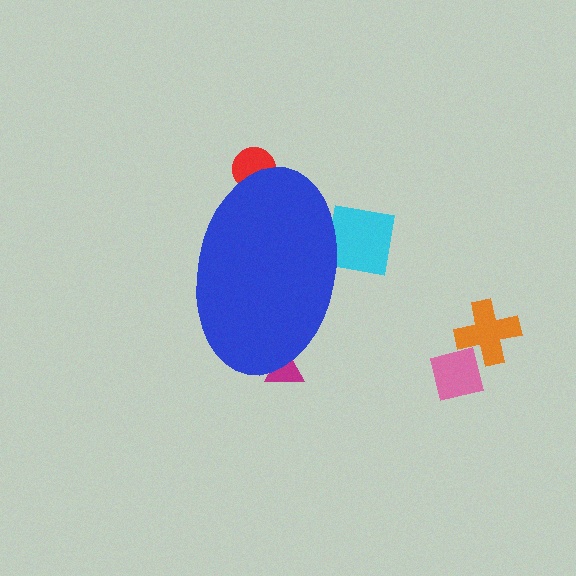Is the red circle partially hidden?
Yes, the red circle is partially hidden behind the blue ellipse.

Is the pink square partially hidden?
No, the pink square is fully visible.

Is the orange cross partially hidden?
No, the orange cross is fully visible.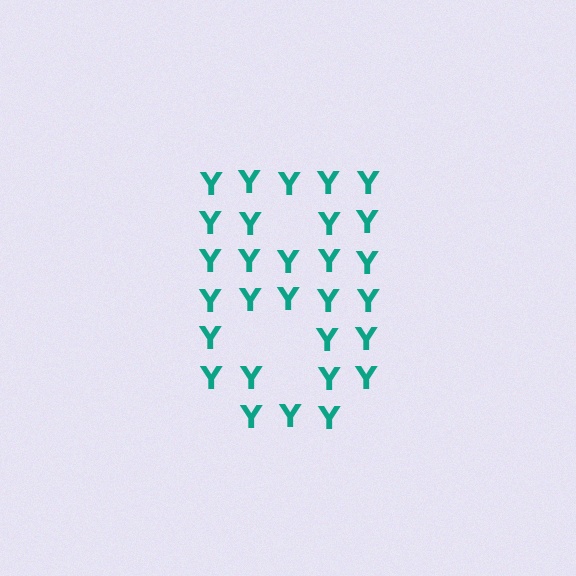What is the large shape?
The large shape is the digit 8.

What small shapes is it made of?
It is made of small letter Y's.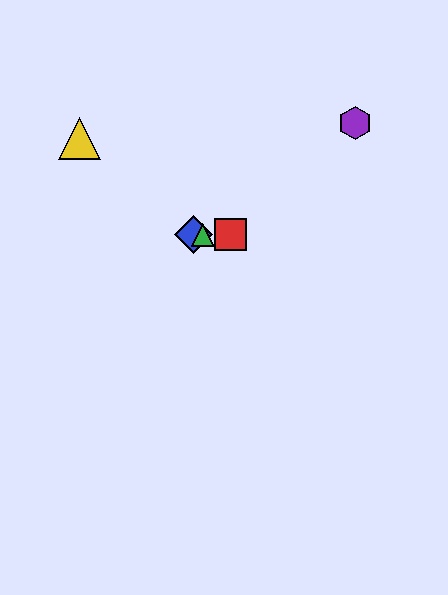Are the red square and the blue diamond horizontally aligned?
Yes, both are at y≈235.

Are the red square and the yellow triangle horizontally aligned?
No, the red square is at y≈235 and the yellow triangle is at y≈139.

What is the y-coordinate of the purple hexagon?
The purple hexagon is at y≈123.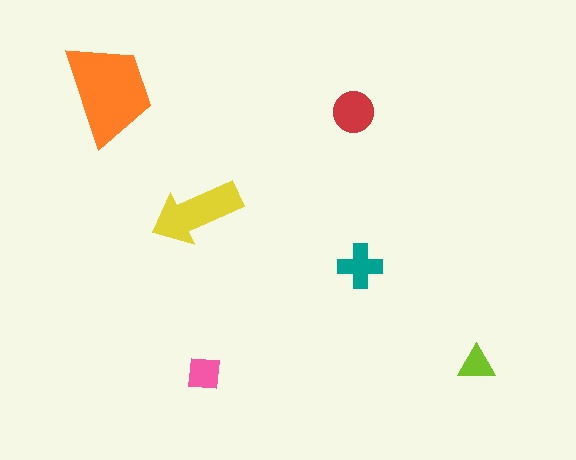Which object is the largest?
The orange trapezoid.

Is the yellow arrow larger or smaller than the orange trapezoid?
Smaller.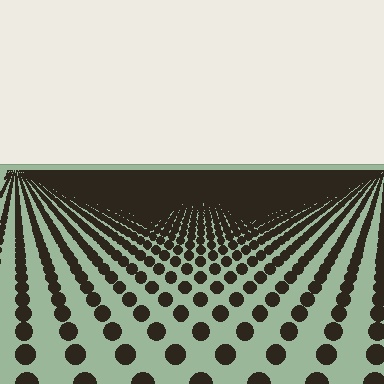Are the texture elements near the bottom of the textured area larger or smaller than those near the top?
Larger. Near the bottom, elements are closer to the viewer and appear at a bigger on-screen size.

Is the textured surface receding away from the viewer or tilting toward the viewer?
The surface is receding away from the viewer. Texture elements get smaller and denser toward the top.